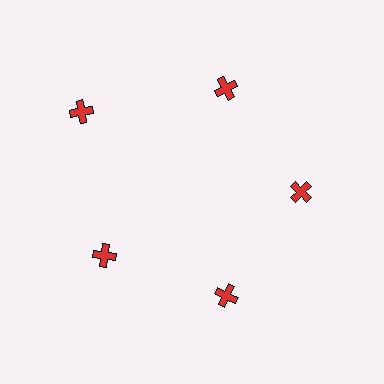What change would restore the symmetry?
The symmetry would be restored by moving it inward, back onto the ring so that all 5 crosses sit at equal angles and equal distance from the center.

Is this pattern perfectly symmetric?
No. The 5 red crosses are arranged in a ring, but one element near the 10 o'clock position is pushed outward from the center, breaking the 5-fold rotational symmetry.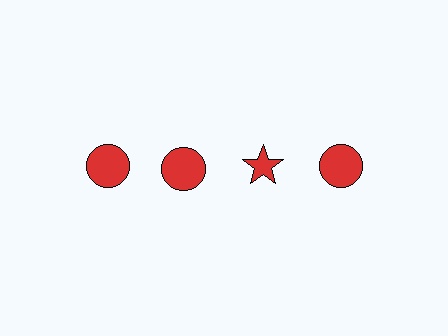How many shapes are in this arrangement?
There are 4 shapes arranged in a grid pattern.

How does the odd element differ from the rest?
It has a different shape: star instead of circle.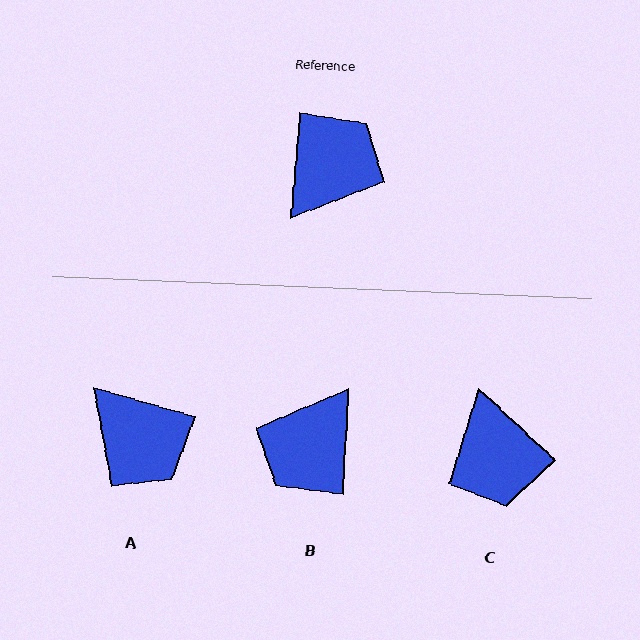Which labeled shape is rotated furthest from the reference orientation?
B, about 178 degrees away.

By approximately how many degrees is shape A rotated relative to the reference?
Approximately 101 degrees clockwise.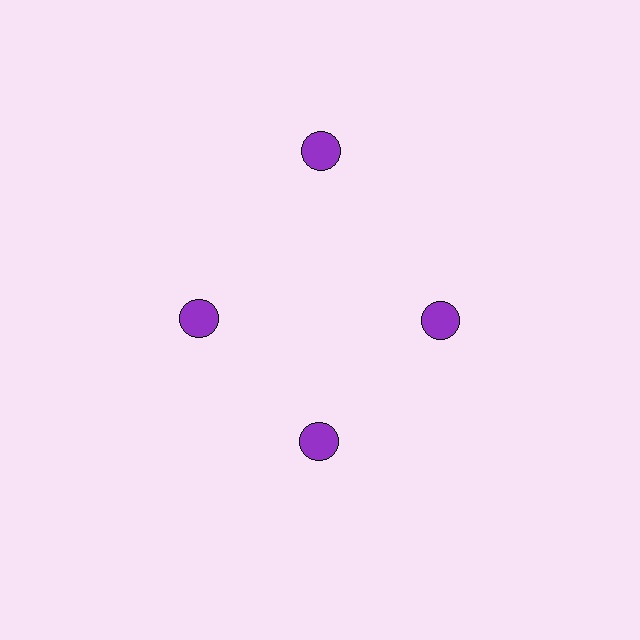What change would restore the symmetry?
The symmetry would be restored by moving it inward, back onto the ring so that all 4 circles sit at equal angles and equal distance from the center.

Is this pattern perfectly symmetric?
No. The 4 purple circles are arranged in a ring, but one element near the 12 o'clock position is pushed outward from the center, breaking the 4-fold rotational symmetry.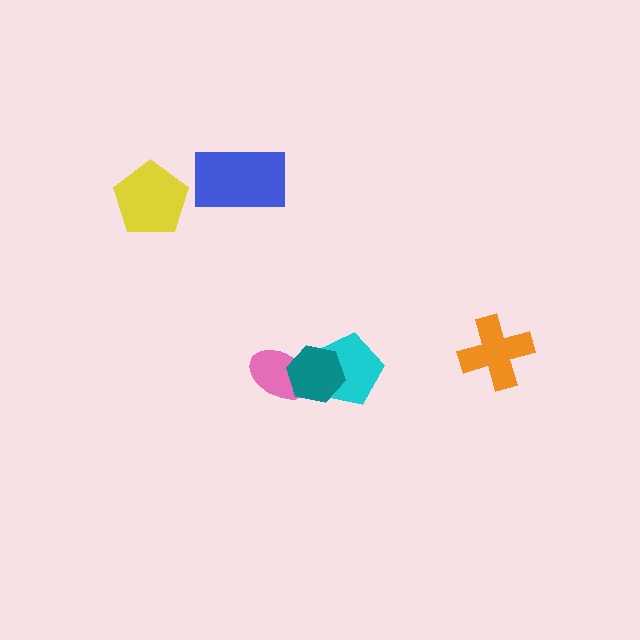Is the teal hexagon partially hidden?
No, no other shape covers it.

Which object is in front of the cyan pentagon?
The teal hexagon is in front of the cyan pentagon.